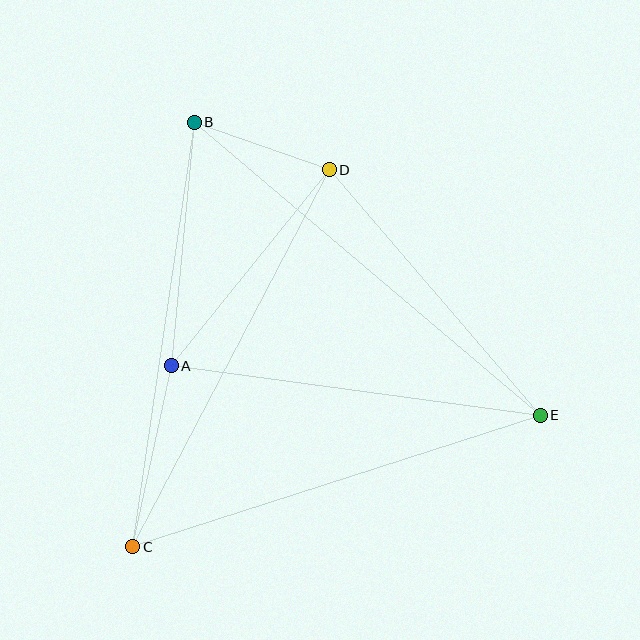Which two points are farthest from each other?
Points B and E are farthest from each other.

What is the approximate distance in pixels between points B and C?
The distance between B and C is approximately 429 pixels.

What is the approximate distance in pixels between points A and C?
The distance between A and C is approximately 185 pixels.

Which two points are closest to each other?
Points B and D are closest to each other.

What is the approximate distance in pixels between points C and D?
The distance between C and D is approximately 425 pixels.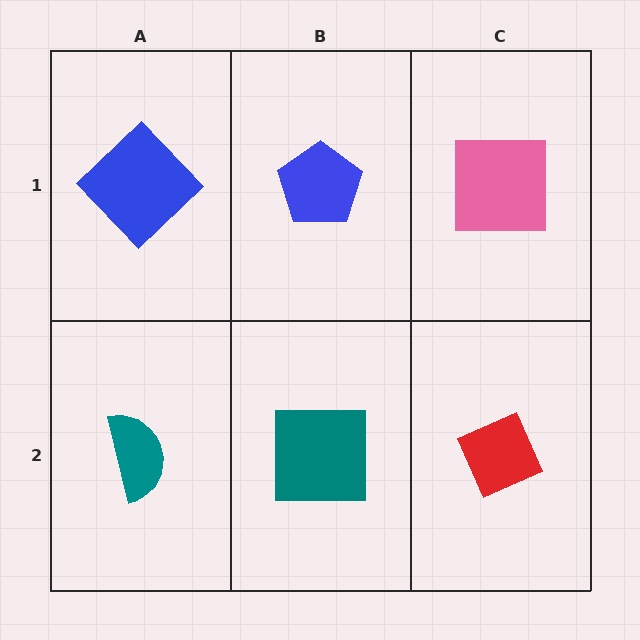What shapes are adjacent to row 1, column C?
A red diamond (row 2, column C), a blue pentagon (row 1, column B).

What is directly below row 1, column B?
A teal square.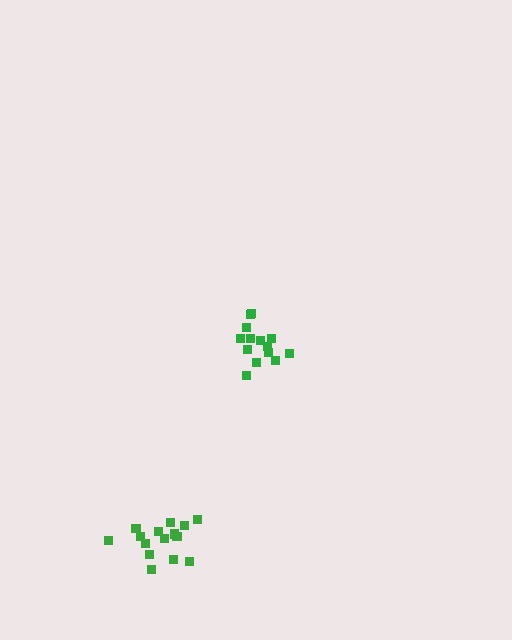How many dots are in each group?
Group 1: 14 dots, Group 2: 15 dots (29 total).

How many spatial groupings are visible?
There are 2 spatial groupings.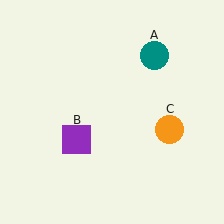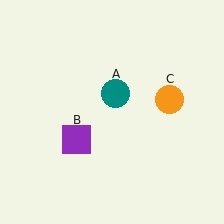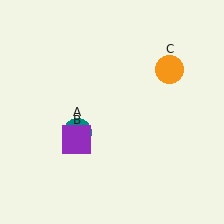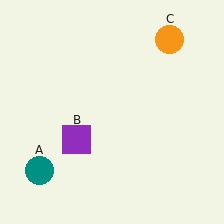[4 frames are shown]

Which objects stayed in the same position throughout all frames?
Purple square (object B) remained stationary.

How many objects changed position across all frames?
2 objects changed position: teal circle (object A), orange circle (object C).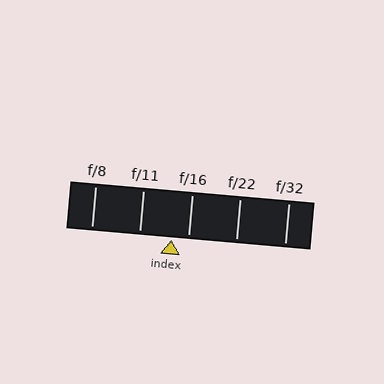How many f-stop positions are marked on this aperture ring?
There are 5 f-stop positions marked.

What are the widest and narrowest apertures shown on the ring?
The widest aperture shown is f/8 and the narrowest is f/32.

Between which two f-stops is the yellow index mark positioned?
The index mark is between f/11 and f/16.